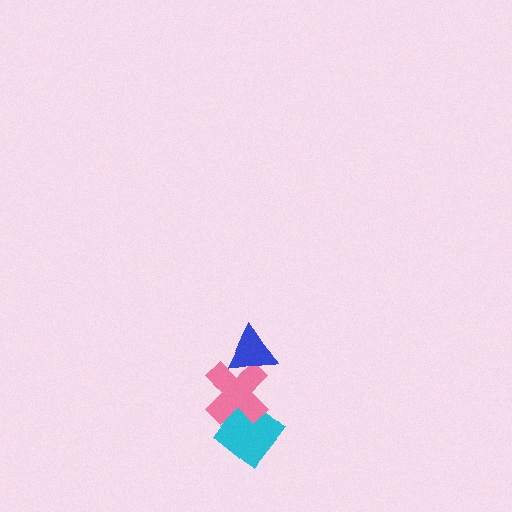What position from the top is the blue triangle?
The blue triangle is 1st from the top.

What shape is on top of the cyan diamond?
The pink cross is on top of the cyan diamond.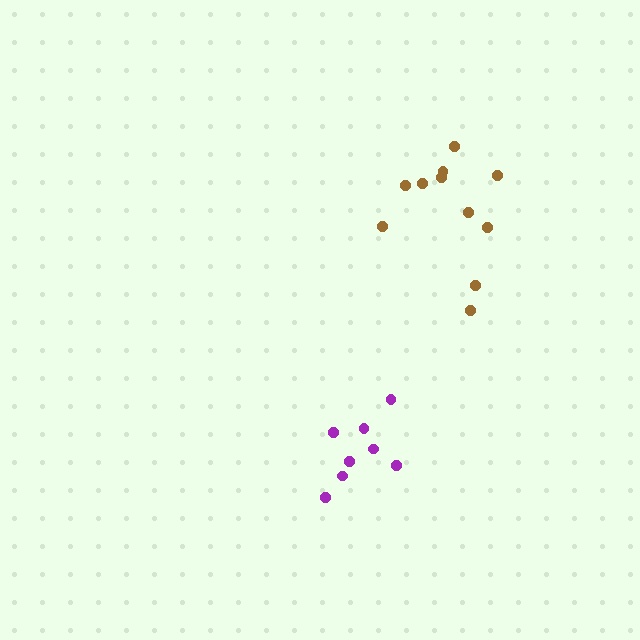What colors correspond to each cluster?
The clusters are colored: purple, brown.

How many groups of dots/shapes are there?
There are 2 groups.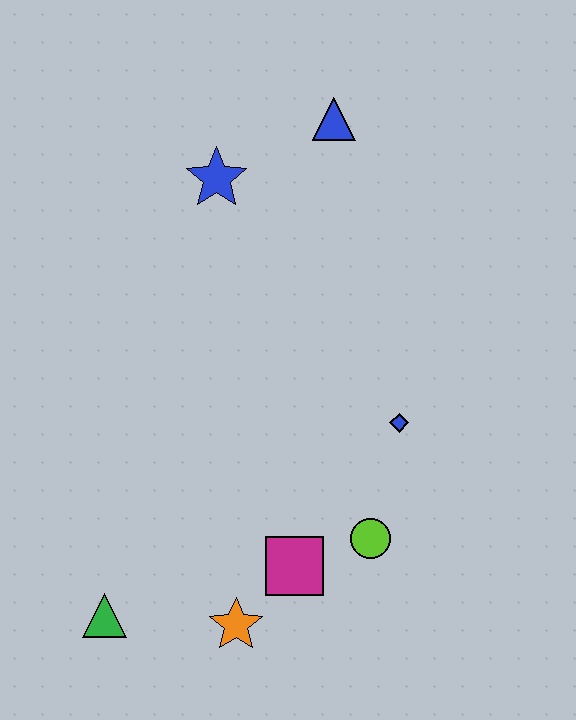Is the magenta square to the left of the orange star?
No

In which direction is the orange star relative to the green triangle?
The orange star is to the right of the green triangle.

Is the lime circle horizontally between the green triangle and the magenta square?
No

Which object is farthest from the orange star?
The blue triangle is farthest from the orange star.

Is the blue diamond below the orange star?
No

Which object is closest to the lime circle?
The magenta square is closest to the lime circle.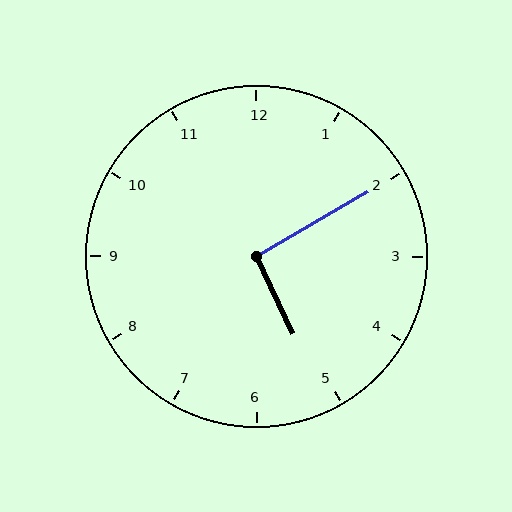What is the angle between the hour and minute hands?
Approximately 95 degrees.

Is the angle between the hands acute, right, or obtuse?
It is right.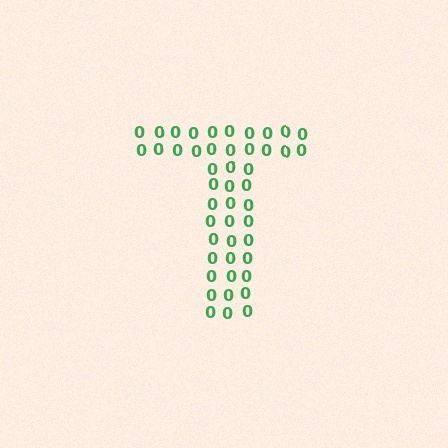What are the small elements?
The small elements are digit 0's.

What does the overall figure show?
The overall figure shows the letter T.